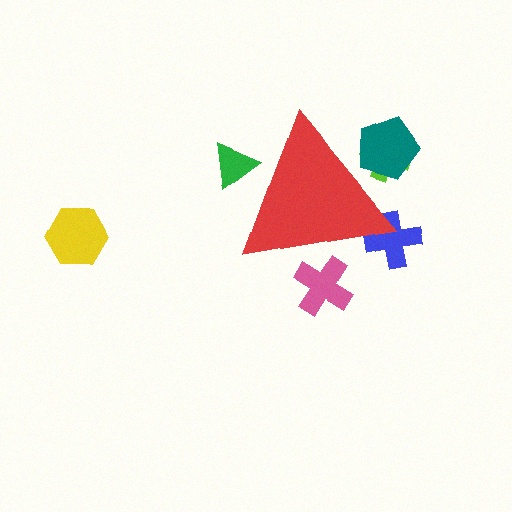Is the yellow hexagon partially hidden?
No, the yellow hexagon is fully visible.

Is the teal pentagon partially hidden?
Yes, the teal pentagon is partially hidden behind the red triangle.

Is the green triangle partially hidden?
Yes, the green triangle is partially hidden behind the red triangle.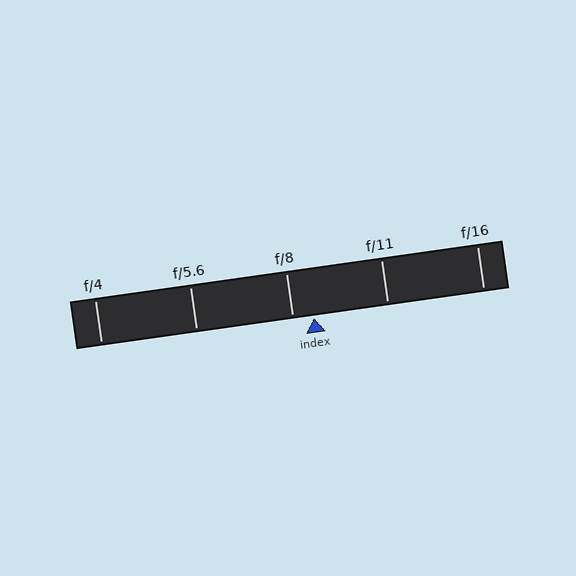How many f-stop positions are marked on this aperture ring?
There are 5 f-stop positions marked.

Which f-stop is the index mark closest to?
The index mark is closest to f/8.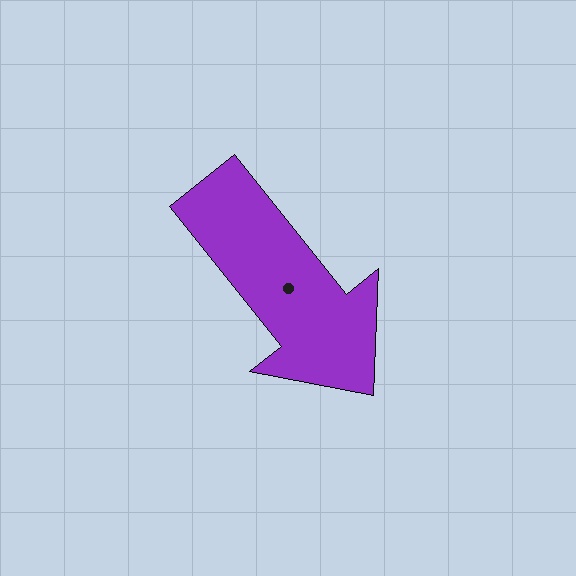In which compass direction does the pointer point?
Southeast.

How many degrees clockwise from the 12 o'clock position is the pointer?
Approximately 141 degrees.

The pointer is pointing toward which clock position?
Roughly 5 o'clock.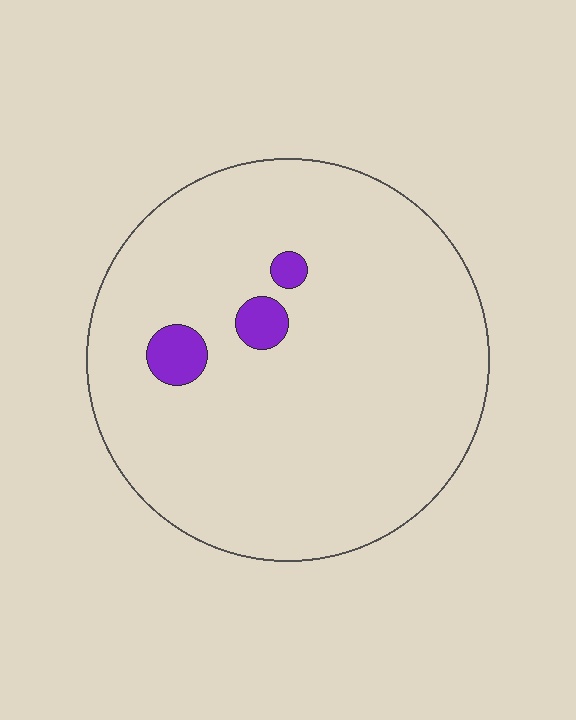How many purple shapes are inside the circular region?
3.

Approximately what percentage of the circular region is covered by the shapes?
Approximately 5%.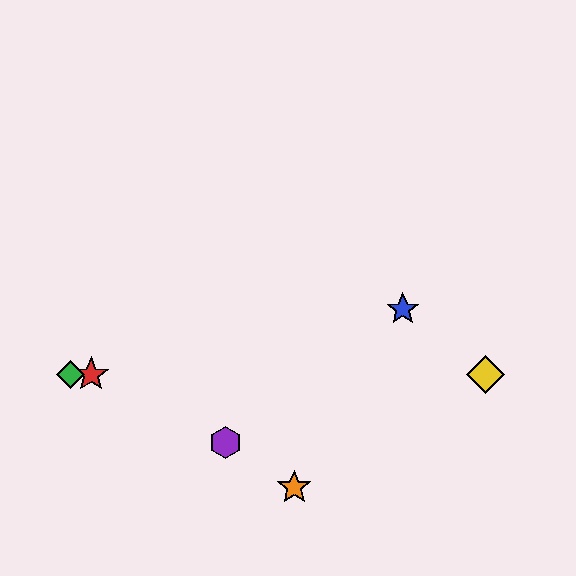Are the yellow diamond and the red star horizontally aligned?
Yes, both are at y≈375.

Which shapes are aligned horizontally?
The red star, the green diamond, the yellow diamond are aligned horizontally.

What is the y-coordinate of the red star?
The red star is at y≈375.